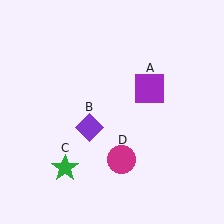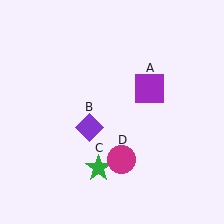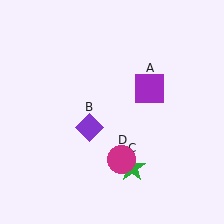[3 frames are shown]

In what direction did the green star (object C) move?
The green star (object C) moved right.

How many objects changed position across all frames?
1 object changed position: green star (object C).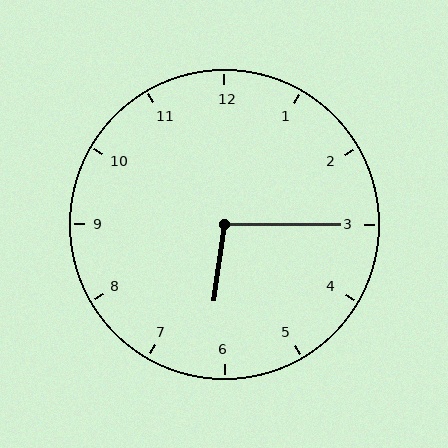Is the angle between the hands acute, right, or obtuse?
It is obtuse.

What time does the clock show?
6:15.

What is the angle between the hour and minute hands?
Approximately 98 degrees.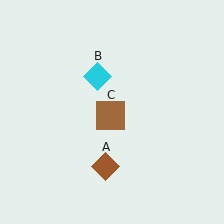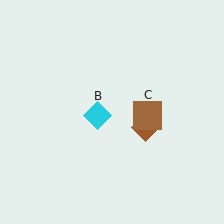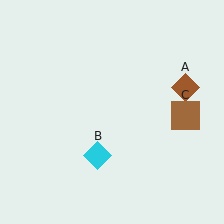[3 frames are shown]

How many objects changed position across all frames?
3 objects changed position: brown diamond (object A), cyan diamond (object B), brown square (object C).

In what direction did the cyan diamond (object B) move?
The cyan diamond (object B) moved down.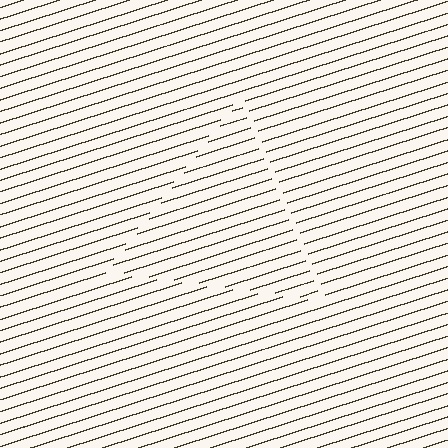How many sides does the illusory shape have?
3 sides — the line-ends trace a triangle.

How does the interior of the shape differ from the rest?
The interior of the shape contains the same grating, shifted by half a period — the contour is defined by the phase discontinuity where line-ends from the inner and outer gratings abut.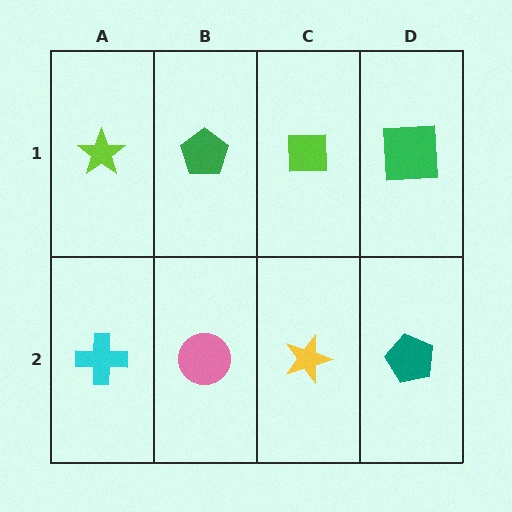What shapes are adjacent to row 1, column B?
A pink circle (row 2, column B), a lime star (row 1, column A), a lime square (row 1, column C).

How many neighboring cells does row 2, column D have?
2.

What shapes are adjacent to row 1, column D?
A teal pentagon (row 2, column D), a lime square (row 1, column C).